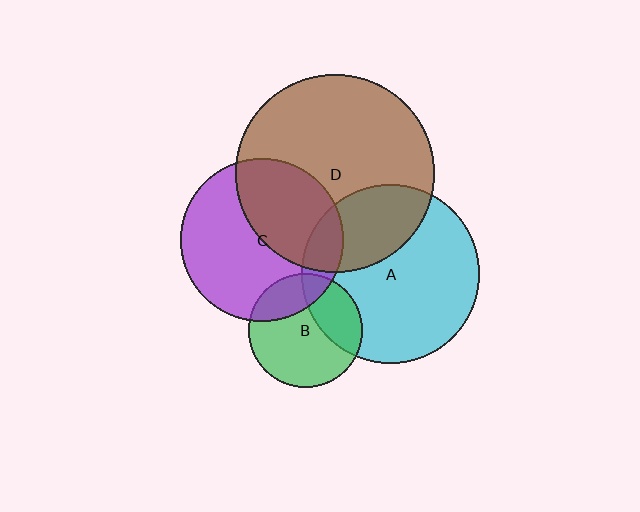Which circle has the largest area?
Circle D (brown).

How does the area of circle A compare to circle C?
Approximately 1.2 times.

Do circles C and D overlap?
Yes.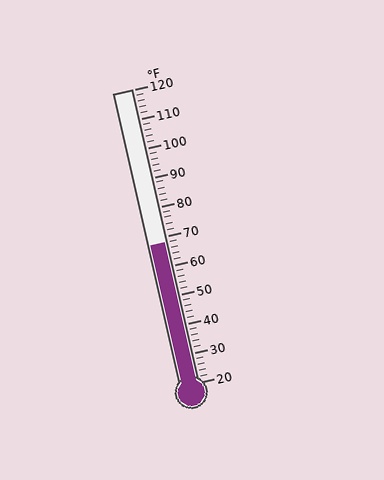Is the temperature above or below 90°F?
The temperature is below 90°F.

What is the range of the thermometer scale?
The thermometer scale ranges from 20°F to 120°F.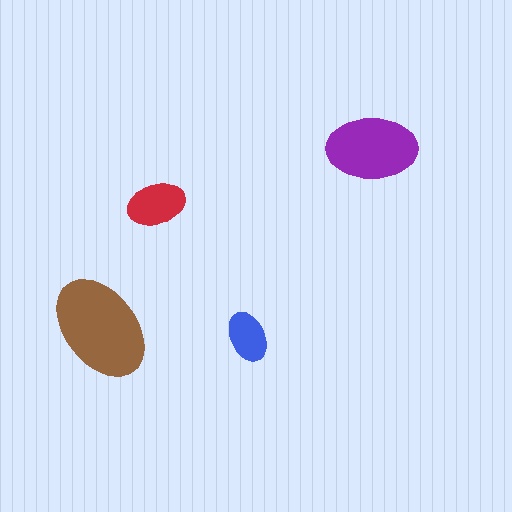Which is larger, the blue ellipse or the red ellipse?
The red one.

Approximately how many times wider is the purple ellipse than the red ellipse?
About 1.5 times wider.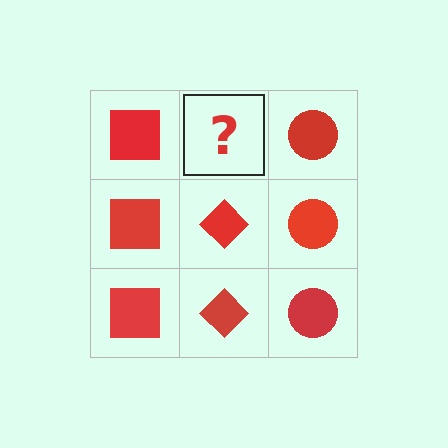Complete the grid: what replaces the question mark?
The question mark should be replaced with a red diamond.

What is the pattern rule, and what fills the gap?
The rule is that each column has a consistent shape. The gap should be filled with a red diamond.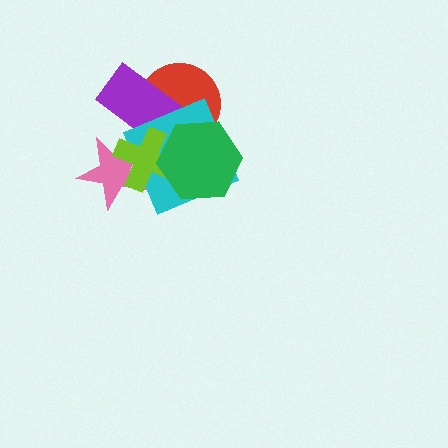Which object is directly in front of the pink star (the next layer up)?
The cyan square is directly in front of the pink star.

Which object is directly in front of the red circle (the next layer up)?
The purple rectangle is directly in front of the red circle.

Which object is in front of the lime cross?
The green hexagon is in front of the lime cross.